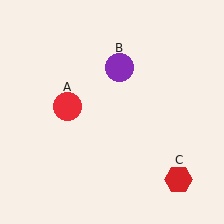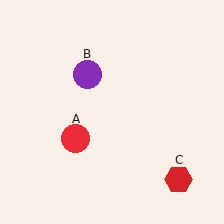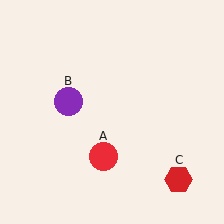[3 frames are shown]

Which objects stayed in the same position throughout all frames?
Red hexagon (object C) remained stationary.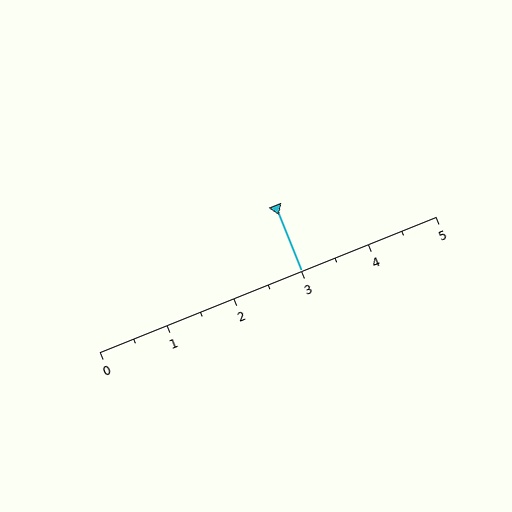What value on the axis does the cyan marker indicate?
The marker indicates approximately 3.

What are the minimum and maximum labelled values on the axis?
The axis runs from 0 to 5.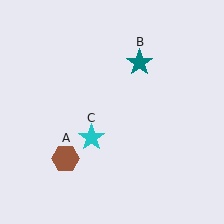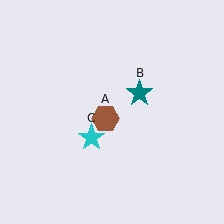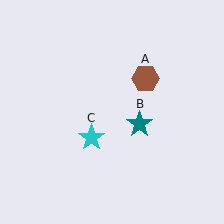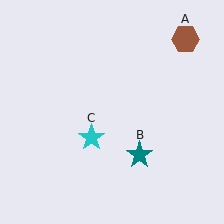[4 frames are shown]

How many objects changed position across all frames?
2 objects changed position: brown hexagon (object A), teal star (object B).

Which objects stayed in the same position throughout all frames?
Cyan star (object C) remained stationary.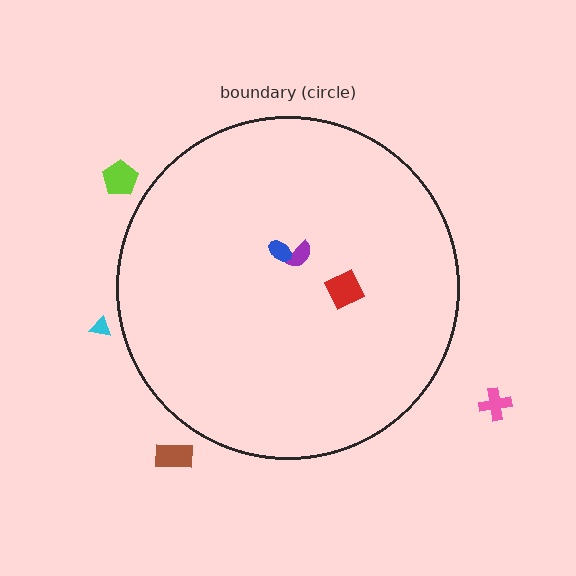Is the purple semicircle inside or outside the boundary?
Inside.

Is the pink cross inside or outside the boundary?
Outside.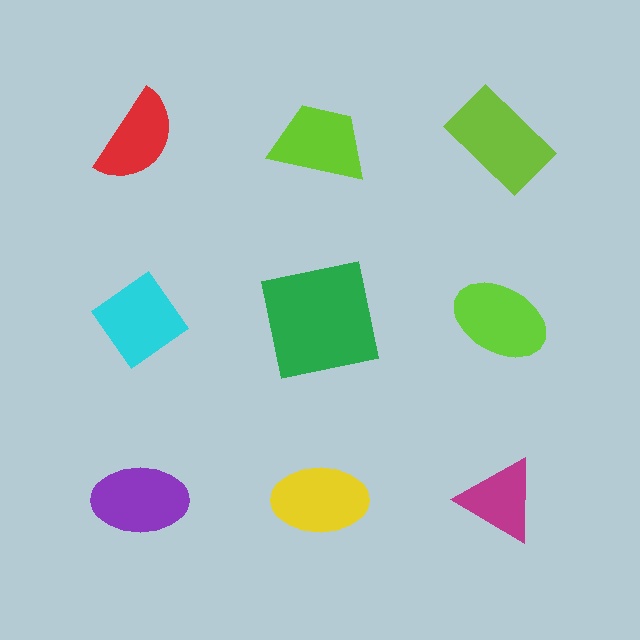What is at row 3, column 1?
A purple ellipse.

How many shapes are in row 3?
3 shapes.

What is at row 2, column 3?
A lime ellipse.